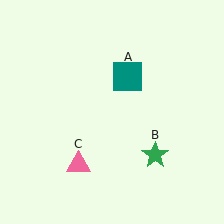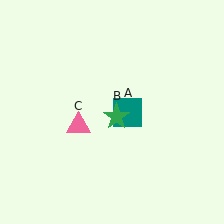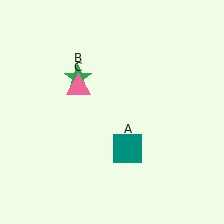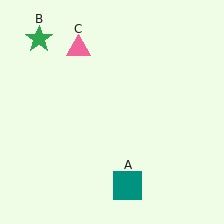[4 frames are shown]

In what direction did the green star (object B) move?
The green star (object B) moved up and to the left.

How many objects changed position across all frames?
3 objects changed position: teal square (object A), green star (object B), pink triangle (object C).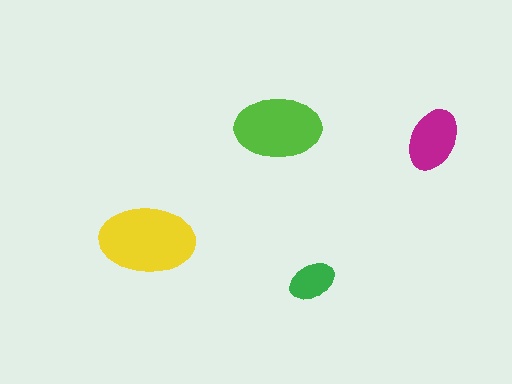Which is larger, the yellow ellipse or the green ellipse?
The yellow one.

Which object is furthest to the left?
The yellow ellipse is leftmost.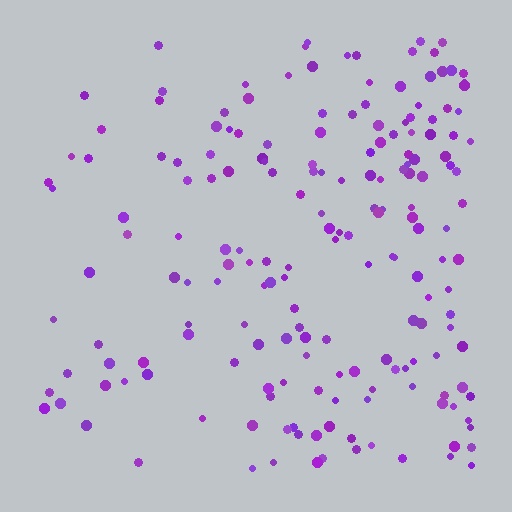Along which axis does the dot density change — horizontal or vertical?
Horizontal.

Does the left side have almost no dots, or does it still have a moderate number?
Still a moderate number, just noticeably fewer than the right.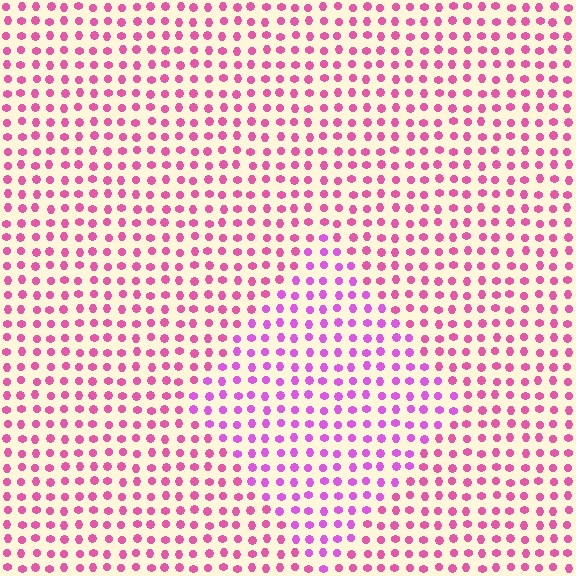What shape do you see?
I see a diamond.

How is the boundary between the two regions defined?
The boundary is defined purely by a slight shift in hue (about 29 degrees). Spacing, size, and orientation are identical on both sides.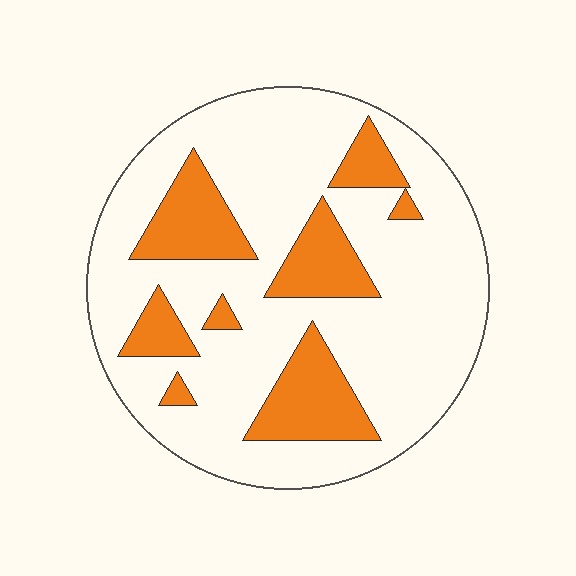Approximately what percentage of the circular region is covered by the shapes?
Approximately 25%.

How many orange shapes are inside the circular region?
8.